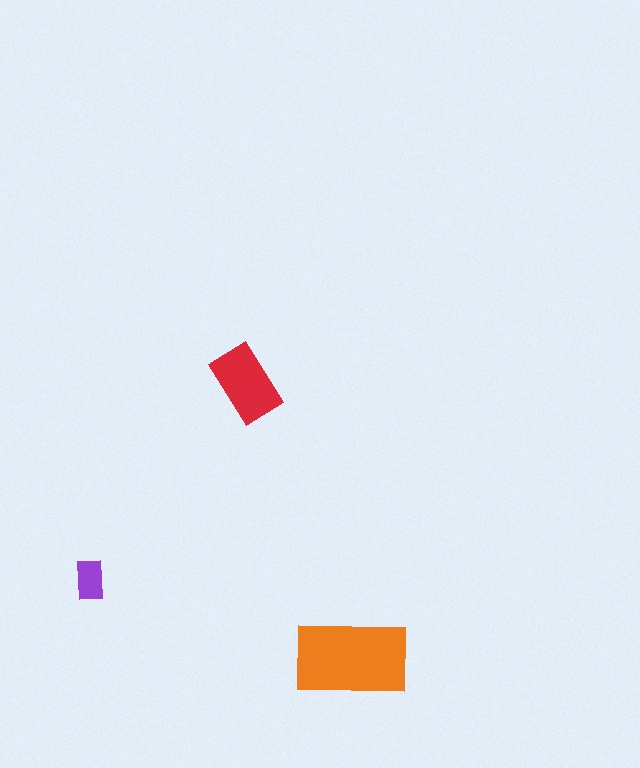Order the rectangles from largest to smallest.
the orange one, the red one, the purple one.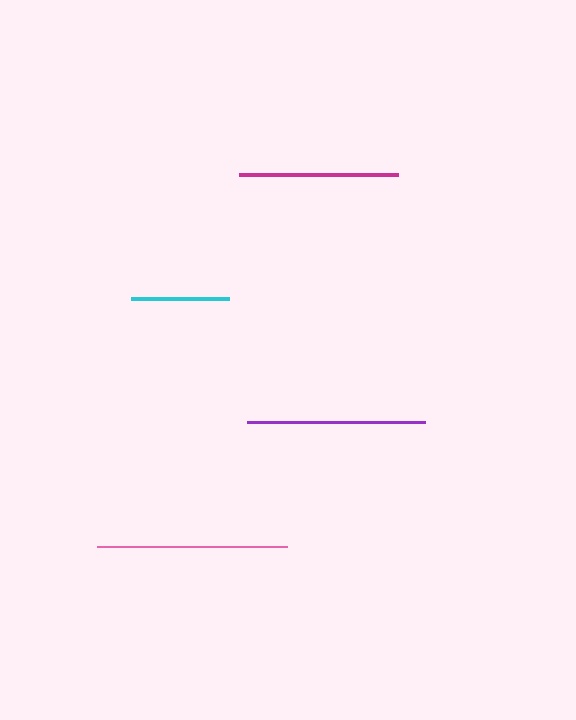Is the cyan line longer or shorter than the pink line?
The pink line is longer than the cyan line.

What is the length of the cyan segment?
The cyan segment is approximately 98 pixels long.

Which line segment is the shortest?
The cyan line is the shortest at approximately 98 pixels.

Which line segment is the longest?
The pink line is the longest at approximately 190 pixels.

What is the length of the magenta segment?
The magenta segment is approximately 160 pixels long.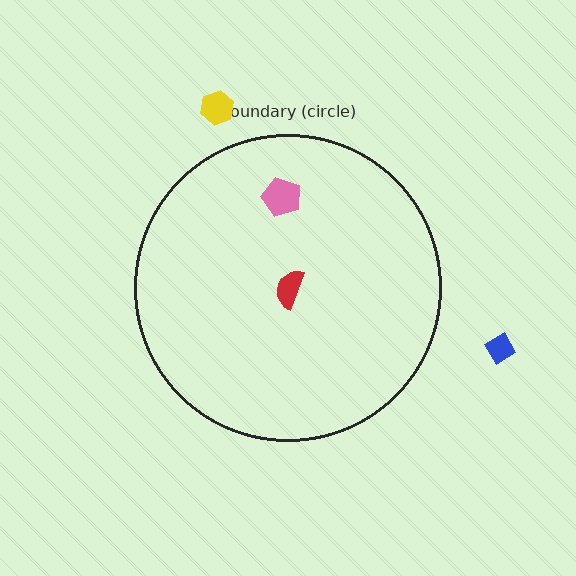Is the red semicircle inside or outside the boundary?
Inside.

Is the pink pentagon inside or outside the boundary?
Inside.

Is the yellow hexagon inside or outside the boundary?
Outside.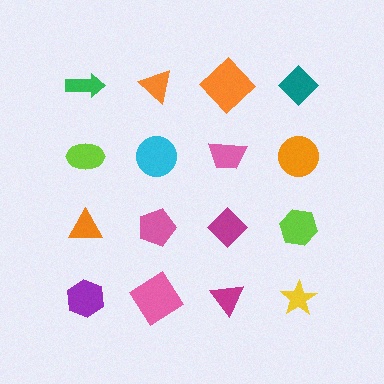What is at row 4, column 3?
A magenta triangle.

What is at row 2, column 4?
An orange circle.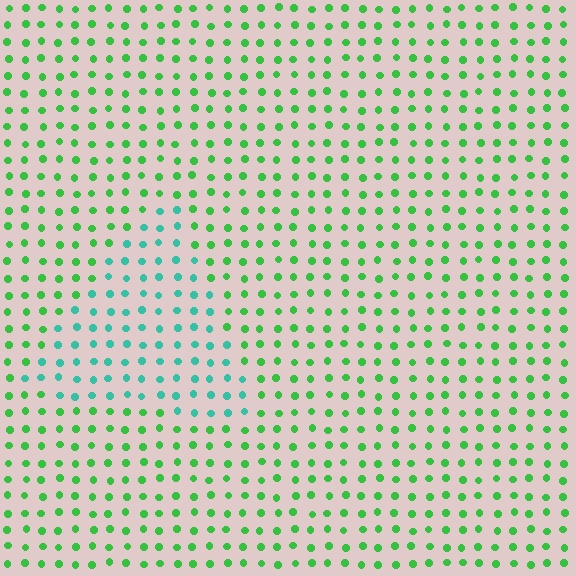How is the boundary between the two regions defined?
The boundary is defined purely by a slight shift in hue (about 43 degrees). Spacing, size, and orientation are identical on both sides.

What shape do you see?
I see a triangle.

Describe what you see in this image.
The image is filled with small green elements in a uniform arrangement. A triangle-shaped region is visible where the elements are tinted to a slightly different hue, forming a subtle color boundary.